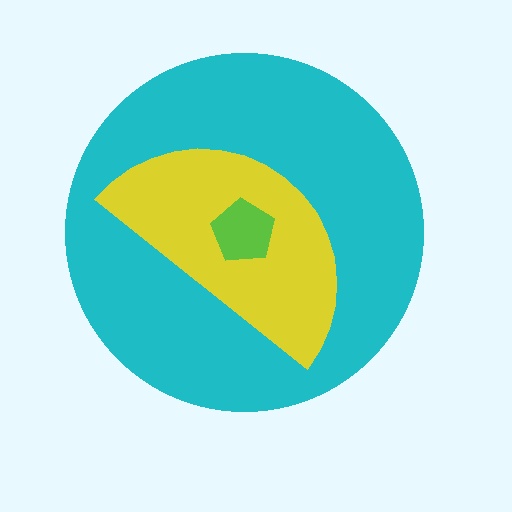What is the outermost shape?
The cyan circle.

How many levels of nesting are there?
3.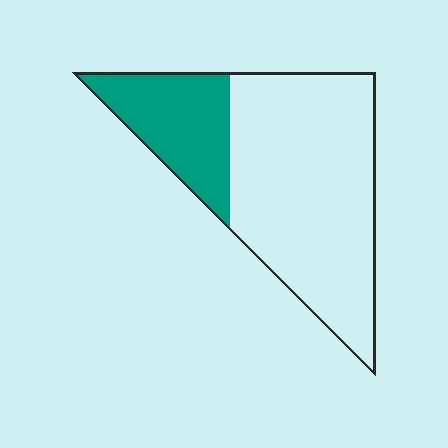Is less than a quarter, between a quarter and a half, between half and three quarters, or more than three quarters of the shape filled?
Between a quarter and a half.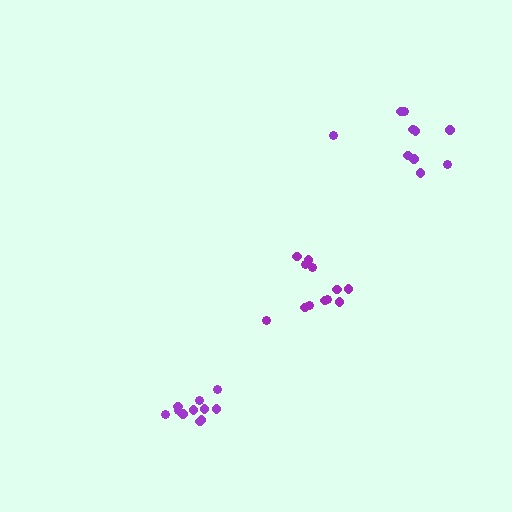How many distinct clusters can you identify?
There are 3 distinct clusters.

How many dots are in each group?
Group 1: 12 dots, Group 2: 11 dots, Group 3: 10 dots (33 total).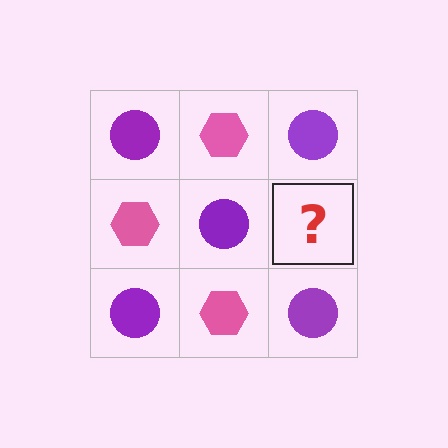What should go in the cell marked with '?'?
The missing cell should contain a pink hexagon.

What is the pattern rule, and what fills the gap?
The rule is that it alternates purple circle and pink hexagon in a checkerboard pattern. The gap should be filled with a pink hexagon.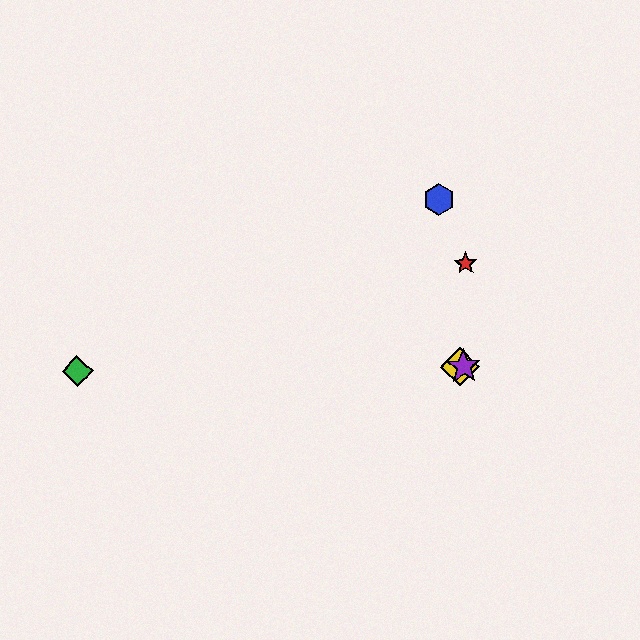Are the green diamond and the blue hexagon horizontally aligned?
No, the green diamond is at y≈371 and the blue hexagon is at y≈199.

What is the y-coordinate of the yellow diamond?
The yellow diamond is at y≈367.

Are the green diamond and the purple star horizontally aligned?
Yes, both are at y≈371.